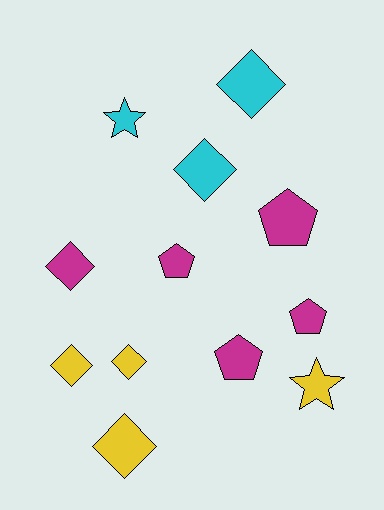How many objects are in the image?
There are 12 objects.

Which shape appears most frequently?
Diamond, with 6 objects.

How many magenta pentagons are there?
There are 4 magenta pentagons.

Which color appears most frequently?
Magenta, with 5 objects.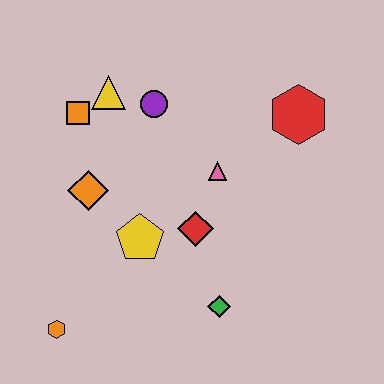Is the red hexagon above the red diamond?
Yes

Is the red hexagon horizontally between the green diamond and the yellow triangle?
No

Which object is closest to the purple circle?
The yellow triangle is closest to the purple circle.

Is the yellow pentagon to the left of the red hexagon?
Yes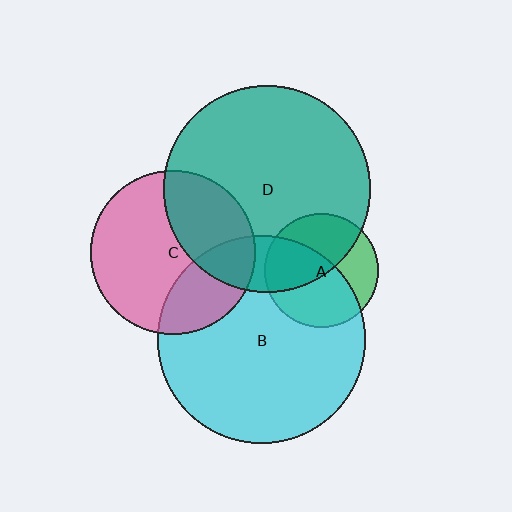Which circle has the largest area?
Circle B (cyan).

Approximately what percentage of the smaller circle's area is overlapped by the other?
Approximately 60%.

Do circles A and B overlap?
Yes.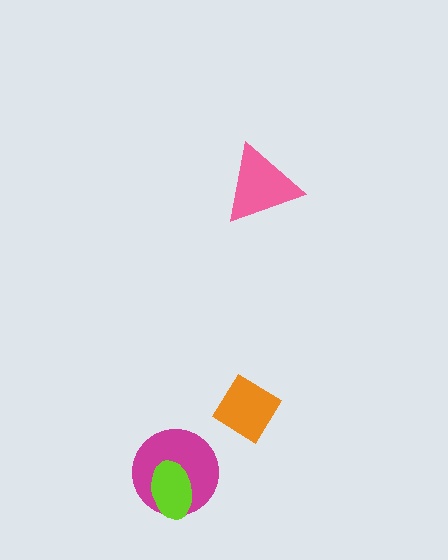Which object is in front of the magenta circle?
The lime ellipse is in front of the magenta circle.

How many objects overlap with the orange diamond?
0 objects overlap with the orange diamond.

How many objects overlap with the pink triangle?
0 objects overlap with the pink triangle.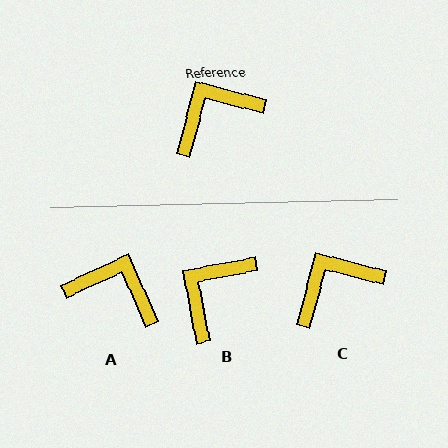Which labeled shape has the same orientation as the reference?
C.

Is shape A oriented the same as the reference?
No, it is off by about 51 degrees.